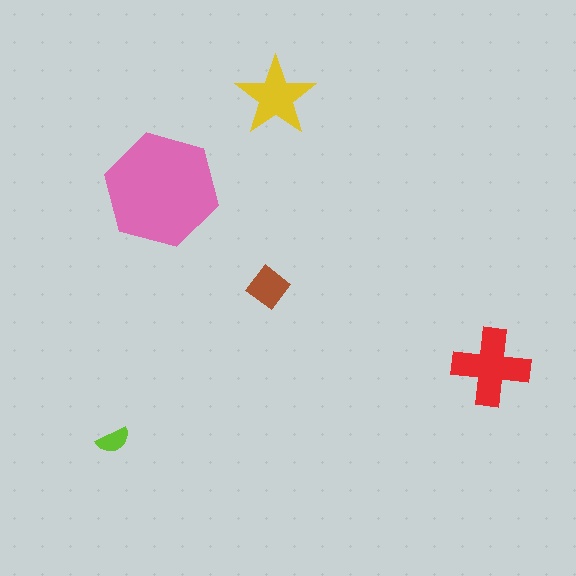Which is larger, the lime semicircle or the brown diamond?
The brown diamond.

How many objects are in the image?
There are 5 objects in the image.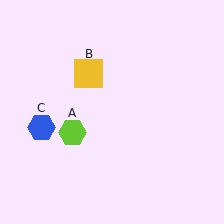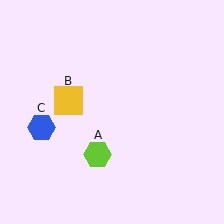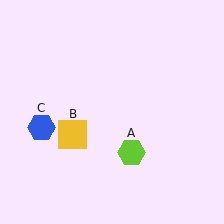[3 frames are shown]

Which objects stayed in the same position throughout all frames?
Blue hexagon (object C) remained stationary.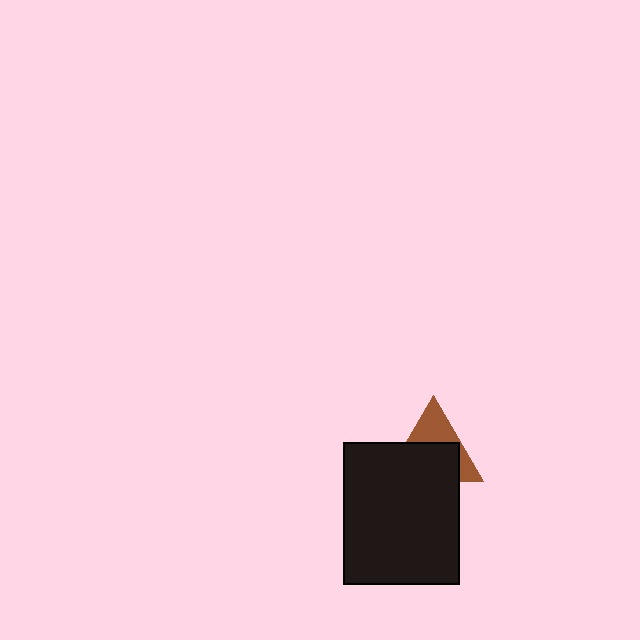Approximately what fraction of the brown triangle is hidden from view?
Roughly 59% of the brown triangle is hidden behind the black rectangle.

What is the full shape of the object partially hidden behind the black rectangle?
The partially hidden object is a brown triangle.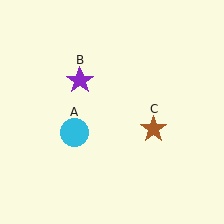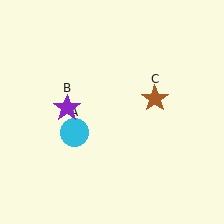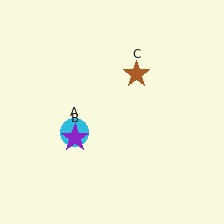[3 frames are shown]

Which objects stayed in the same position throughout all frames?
Cyan circle (object A) remained stationary.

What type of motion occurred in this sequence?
The purple star (object B), brown star (object C) rotated counterclockwise around the center of the scene.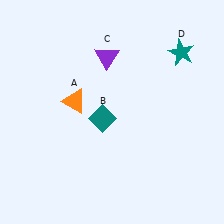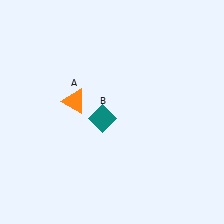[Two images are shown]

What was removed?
The teal star (D), the purple triangle (C) were removed in Image 2.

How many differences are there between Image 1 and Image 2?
There are 2 differences between the two images.